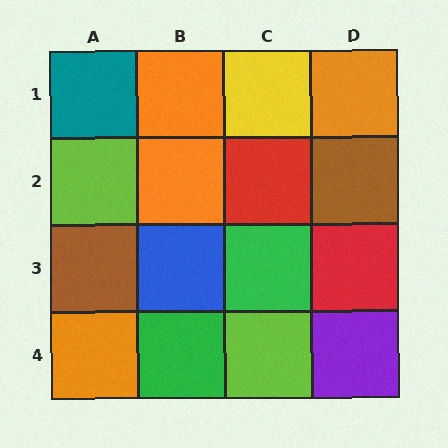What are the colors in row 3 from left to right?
Brown, blue, green, red.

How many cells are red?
2 cells are red.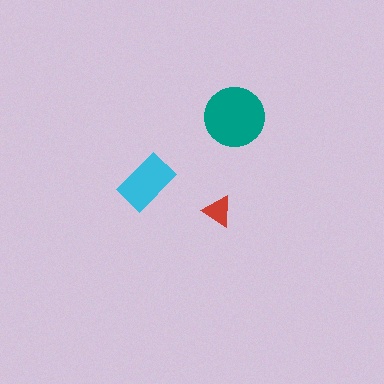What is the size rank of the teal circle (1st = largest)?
1st.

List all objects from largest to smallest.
The teal circle, the cyan rectangle, the red triangle.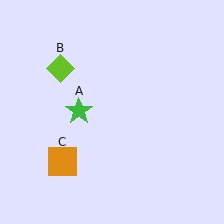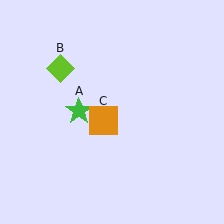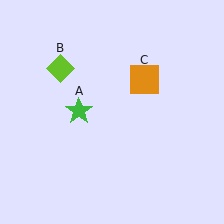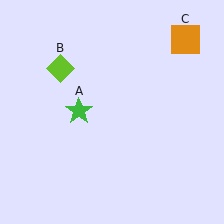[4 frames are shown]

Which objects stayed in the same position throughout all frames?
Green star (object A) and lime diamond (object B) remained stationary.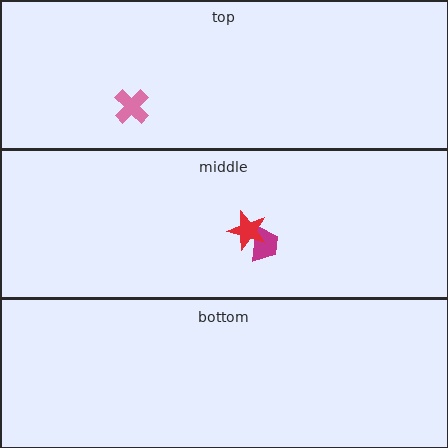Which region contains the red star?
The middle region.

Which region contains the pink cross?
The top region.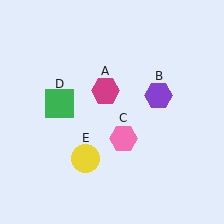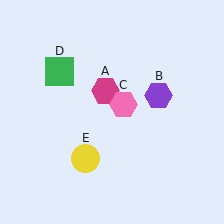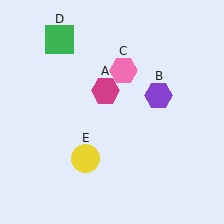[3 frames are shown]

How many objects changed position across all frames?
2 objects changed position: pink hexagon (object C), green square (object D).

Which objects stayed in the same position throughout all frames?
Magenta hexagon (object A) and purple hexagon (object B) and yellow circle (object E) remained stationary.